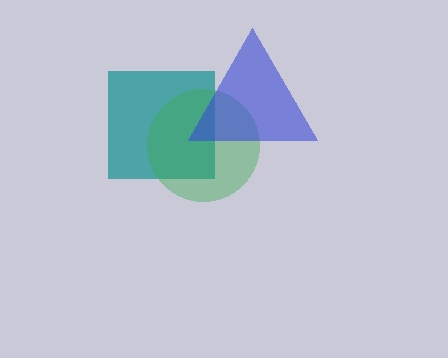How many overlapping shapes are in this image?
There are 3 overlapping shapes in the image.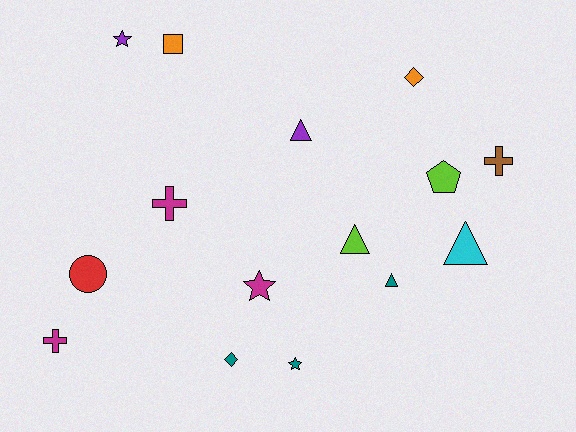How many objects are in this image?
There are 15 objects.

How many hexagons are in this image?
There are no hexagons.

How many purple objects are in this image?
There are 2 purple objects.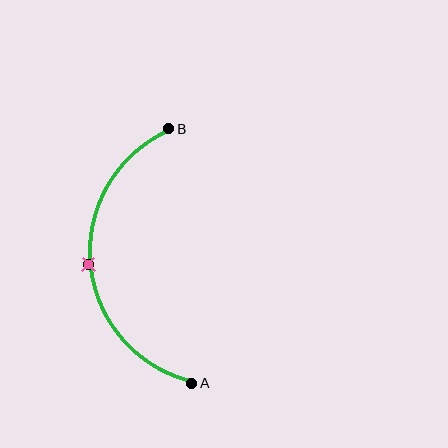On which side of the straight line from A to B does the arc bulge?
The arc bulges to the left of the straight line connecting A and B.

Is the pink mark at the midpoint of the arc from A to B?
Yes. The pink mark lies on the arc at equal arc-length from both A and B — it is the arc midpoint.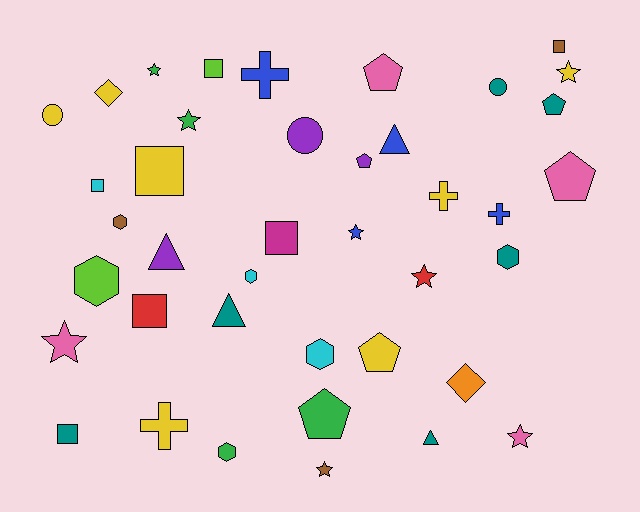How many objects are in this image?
There are 40 objects.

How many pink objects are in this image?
There are 4 pink objects.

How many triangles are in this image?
There are 4 triangles.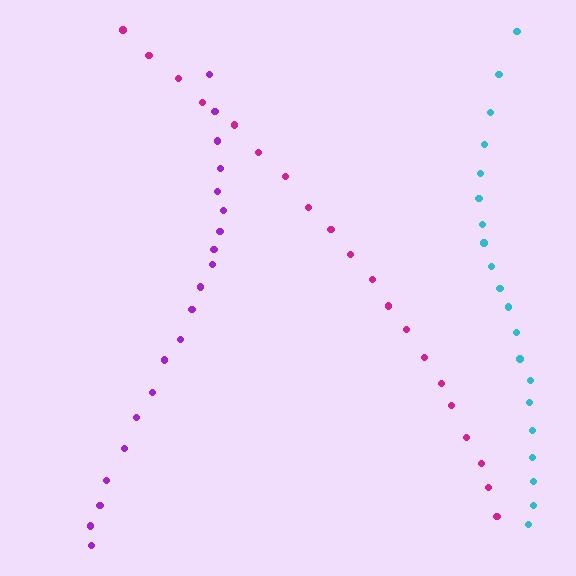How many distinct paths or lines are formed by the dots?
There are 3 distinct paths.